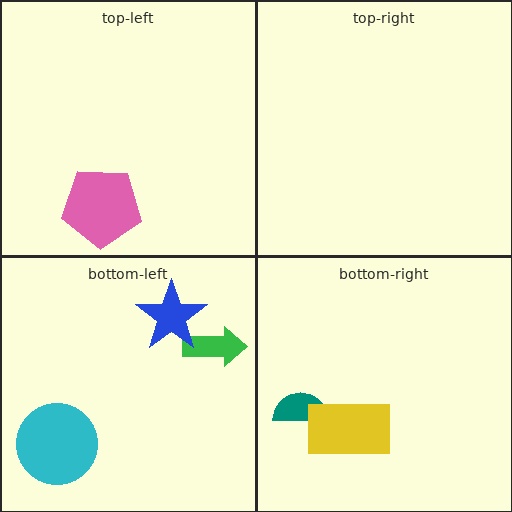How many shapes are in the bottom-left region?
3.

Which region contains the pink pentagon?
The top-left region.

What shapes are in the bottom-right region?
The teal semicircle, the yellow rectangle.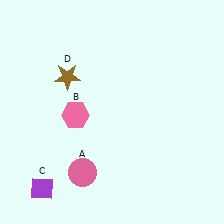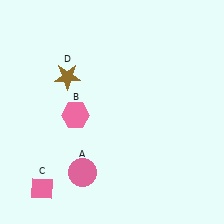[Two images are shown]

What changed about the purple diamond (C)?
In Image 1, C is purple. In Image 2, it changed to pink.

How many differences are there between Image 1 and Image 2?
There is 1 difference between the two images.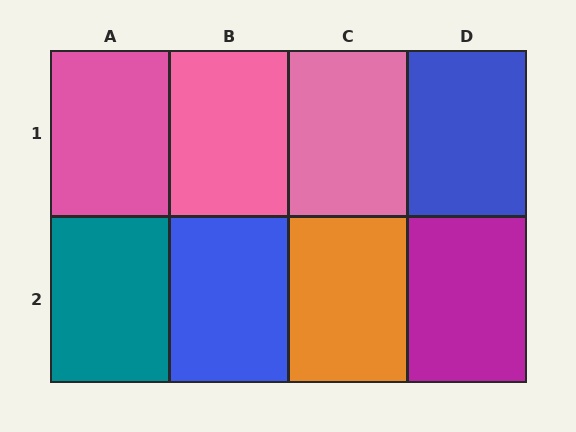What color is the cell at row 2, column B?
Blue.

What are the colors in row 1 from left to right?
Pink, pink, pink, blue.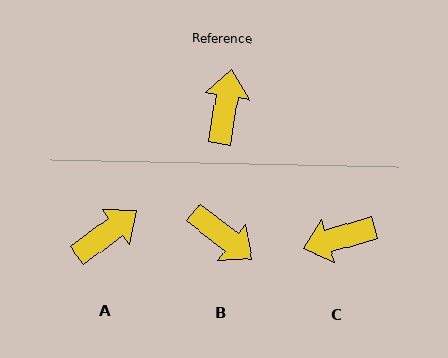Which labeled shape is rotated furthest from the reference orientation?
B, about 119 degrees away.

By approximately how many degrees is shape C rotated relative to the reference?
Approximately 116 degrees counter-clockwise.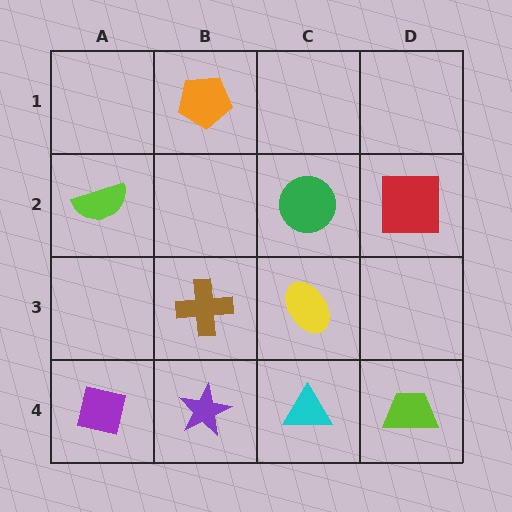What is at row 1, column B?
An orange pentagon.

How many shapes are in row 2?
3 shapes.